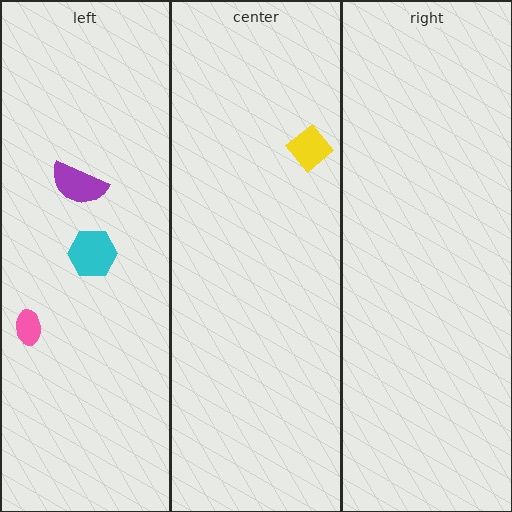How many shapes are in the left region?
3.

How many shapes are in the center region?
1.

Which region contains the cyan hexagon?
The left region.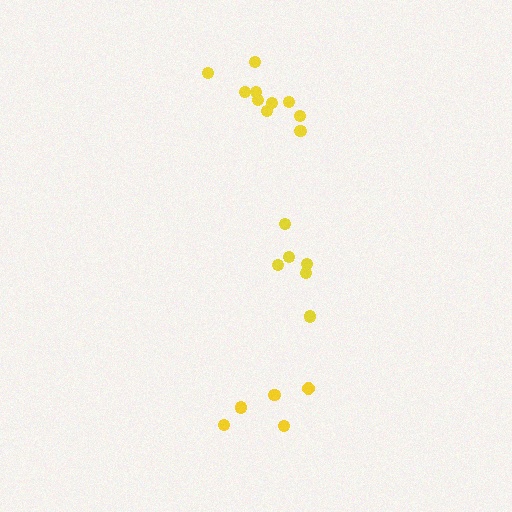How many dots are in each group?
Group 1: 6 dots, Group 2: 10 dots, Group 3: 5 dots (21 total).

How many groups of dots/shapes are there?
There are 3 groups.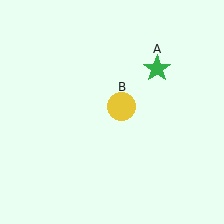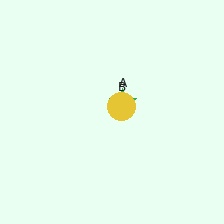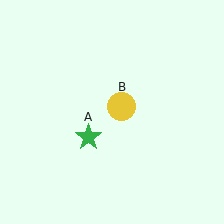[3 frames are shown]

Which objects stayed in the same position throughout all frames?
Yellow circle (object B) remained stationary.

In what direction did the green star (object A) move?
The green star (object A) moved down and to the left.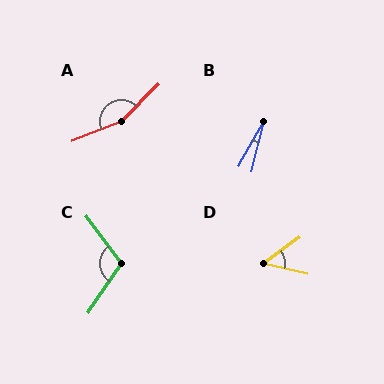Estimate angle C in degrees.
Approximately 109 degrees.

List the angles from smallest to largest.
B (16°), D (49°), C (109°), A (157°).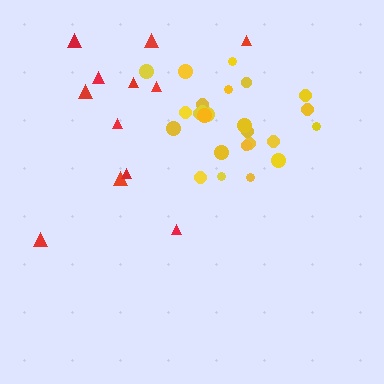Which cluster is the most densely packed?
Yellow.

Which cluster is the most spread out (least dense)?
Red.